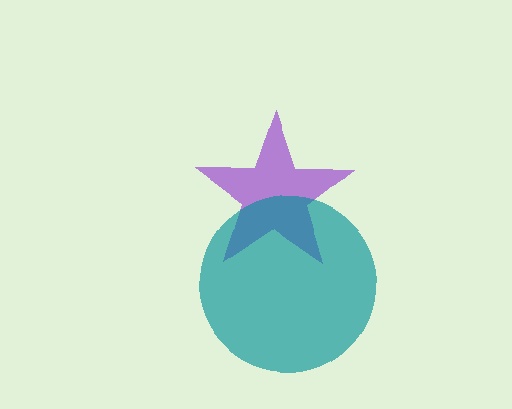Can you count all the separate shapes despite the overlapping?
Yes, there are 2 separate shapes.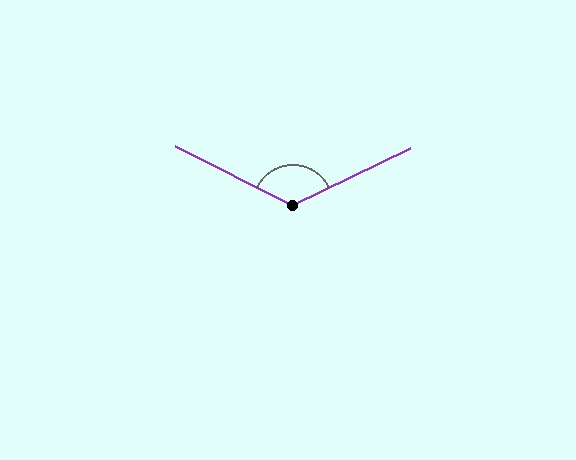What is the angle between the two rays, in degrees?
Approximately 127 degrees.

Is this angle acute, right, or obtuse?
It is obtuse.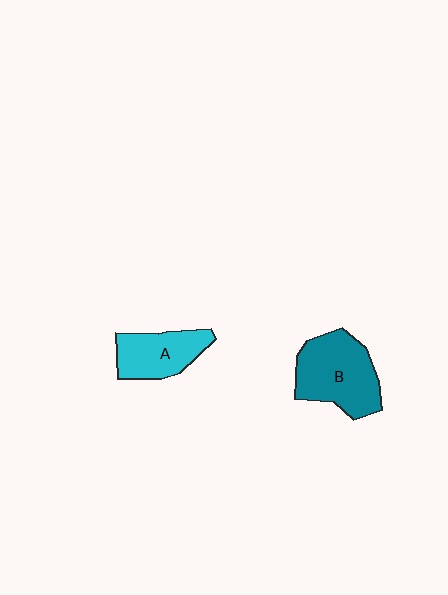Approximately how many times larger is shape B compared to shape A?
Approximately 1.4 times.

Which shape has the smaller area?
Shape A (cyan).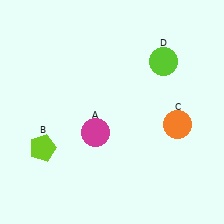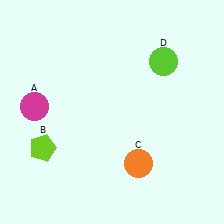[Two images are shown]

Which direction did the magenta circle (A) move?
The magenta circle (A) moved left.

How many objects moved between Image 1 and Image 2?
2 objects moved between the two images.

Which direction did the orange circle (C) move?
The orange circle (C) moved left.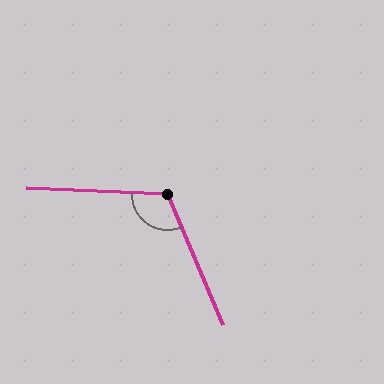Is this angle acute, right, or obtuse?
It is obtuse.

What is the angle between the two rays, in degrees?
Approximately 116 degrees.